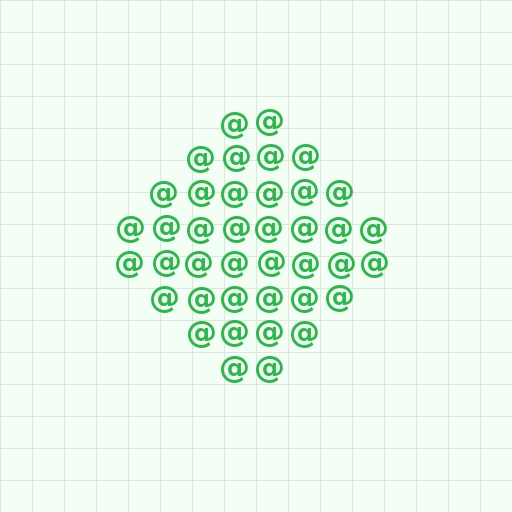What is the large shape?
The large shape is a diamond.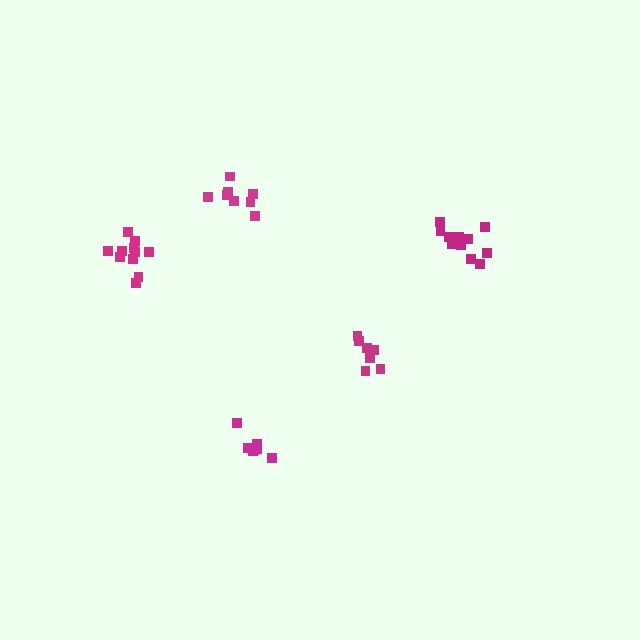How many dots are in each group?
Group 1: 7 dots, Group 2: 12 dots, Group 3: 9 dots, Group 4: 7 dots, Group 5: 11 dots (46 total).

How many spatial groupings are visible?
There are 5 spatial groupings.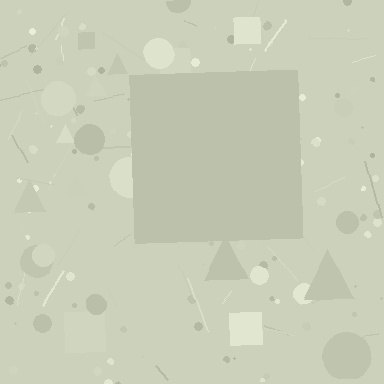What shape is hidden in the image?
A square is hidden in the image.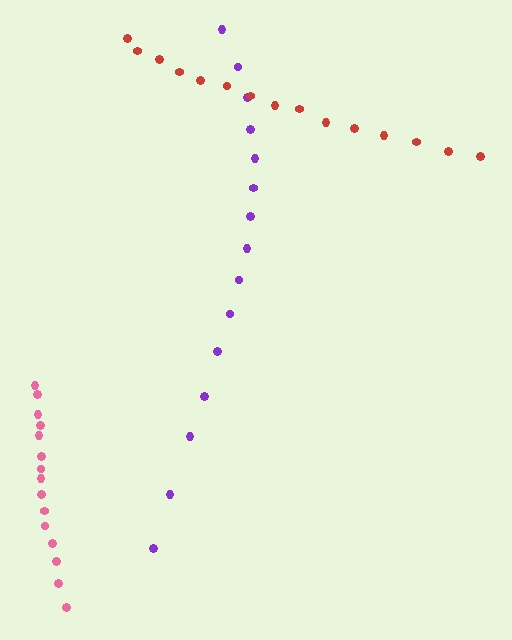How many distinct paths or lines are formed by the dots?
There are 3 distinct paths.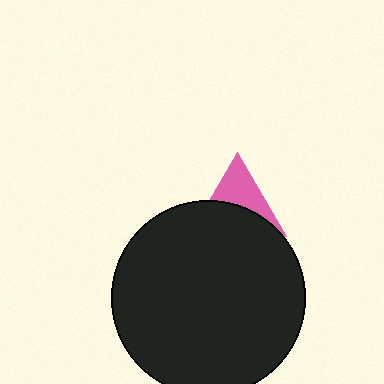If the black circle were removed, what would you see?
You would see the complete pink triangle.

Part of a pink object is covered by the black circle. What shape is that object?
It is a triangle.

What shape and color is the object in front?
The object in front is a black circle.